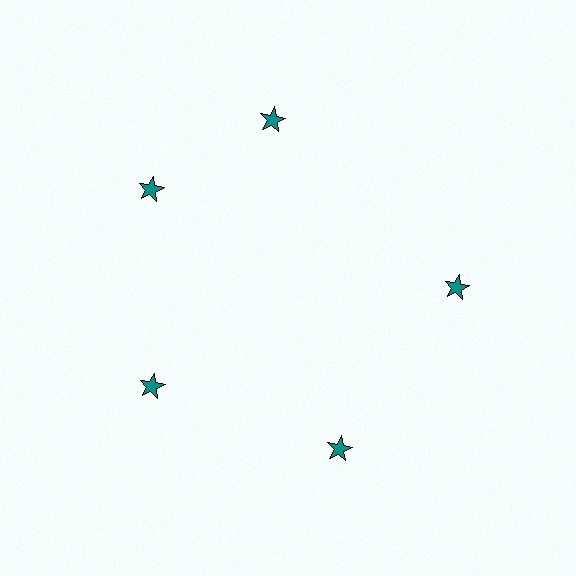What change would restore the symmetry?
The symmetry would be restored by rotating it back into even spacing with its neighbors so that all 5 stars sit at equal angles and equal distance from the center.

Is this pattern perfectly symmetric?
No. The 5 teal stars are arranged in a ring, but one element near the 1 o'clock position is rotated out of alignment along the ring, breaking the 5-fold rotational symmetry.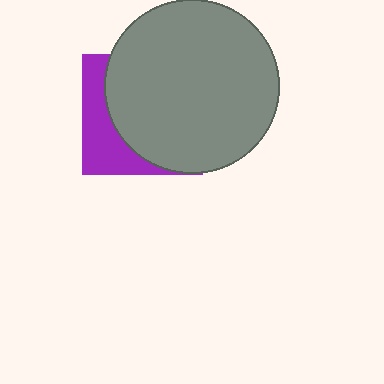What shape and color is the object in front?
The object in front is a gray circle.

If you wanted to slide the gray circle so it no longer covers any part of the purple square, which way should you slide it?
Slide it right — that is the most direct way to separate the two shapes.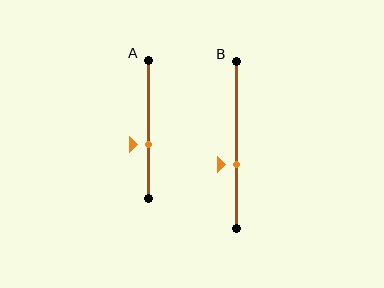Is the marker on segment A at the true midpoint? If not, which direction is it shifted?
No, the marker on segment A is shifted downward by about 11% of the segment length.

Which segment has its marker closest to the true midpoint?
Segment A has its marker closest to the true midpoint.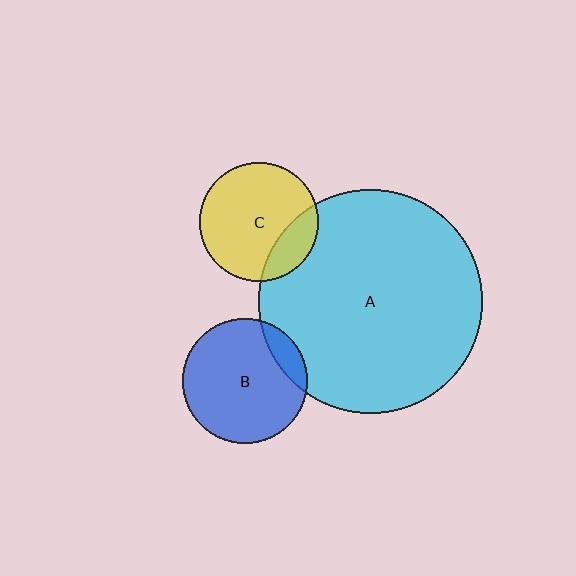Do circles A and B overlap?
Yes.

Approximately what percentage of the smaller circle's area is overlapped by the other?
Approximately 10%.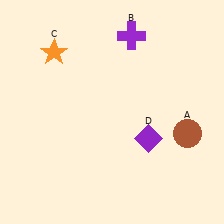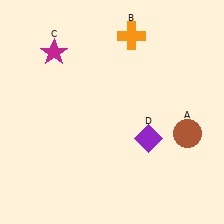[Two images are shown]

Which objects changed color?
B changed from purple to orange. C changed from orange to magenta.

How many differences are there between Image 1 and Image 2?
There are 2 differences between the two images.